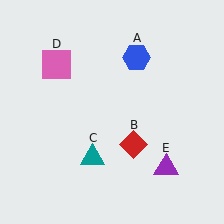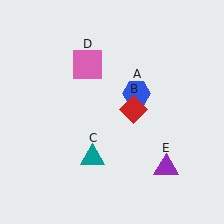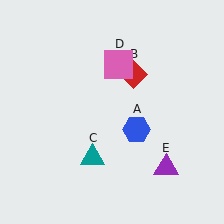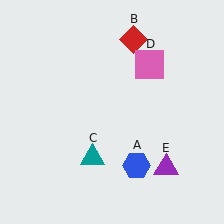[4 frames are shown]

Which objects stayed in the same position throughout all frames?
Teal triangle (object C) and purple triangle (object E) remained stationary.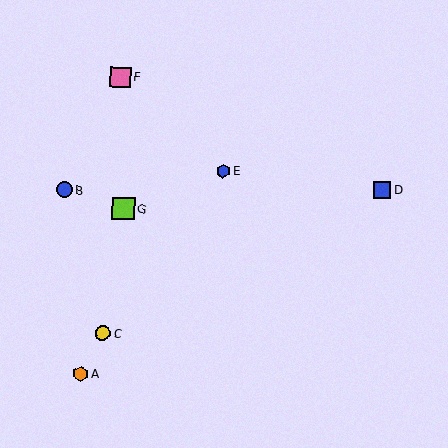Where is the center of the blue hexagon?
The center of the blue hexagon is at (223, 171).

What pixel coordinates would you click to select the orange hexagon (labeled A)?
Click at (81, 374) to select the orange hexagon A.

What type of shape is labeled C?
Shape C is a yellow circle.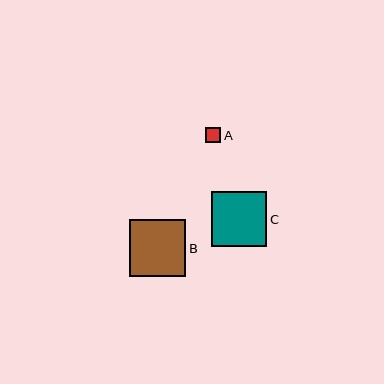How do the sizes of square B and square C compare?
Square B and square C are approximately the same size.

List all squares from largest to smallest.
From largest to smallest: B, C, A.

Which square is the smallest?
Square A is the smallest with a size of approximately 16 pixels.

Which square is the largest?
Square B is the largest with a size of approximately 56 pixels.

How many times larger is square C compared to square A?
Square C is approximately 3.6 times the size of square A.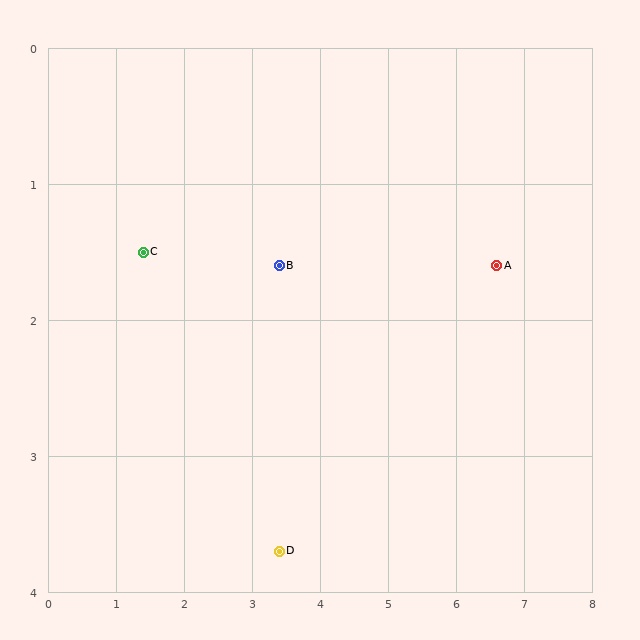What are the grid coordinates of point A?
Point A is at approximately (6.6, 1.6).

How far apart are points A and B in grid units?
Points A and B are about 3.2 grid units apart.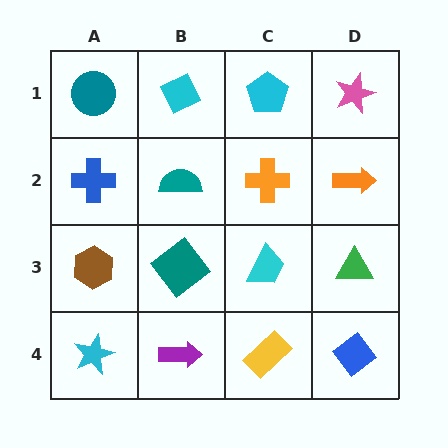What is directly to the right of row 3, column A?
A teal diamond.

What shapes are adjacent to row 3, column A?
A blue cross (row 2, column A), a cyan star (row 4, column A), a teal diamond (row 3, column B).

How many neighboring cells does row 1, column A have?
2.